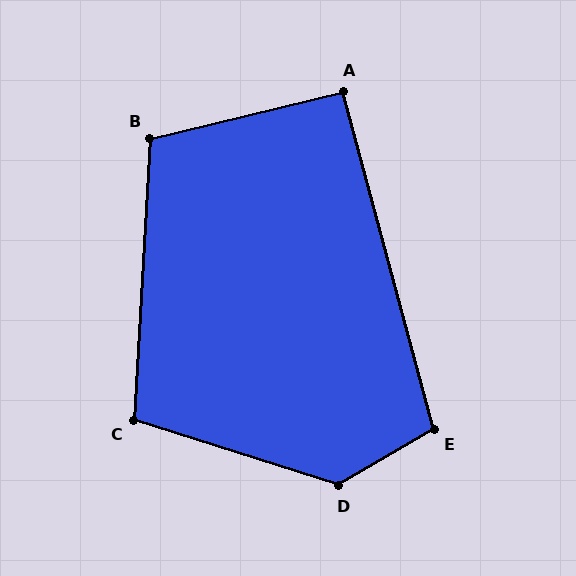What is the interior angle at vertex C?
Approximately 104 degrees (obtuse).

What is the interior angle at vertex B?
Approximately 107 degrees (obtuse).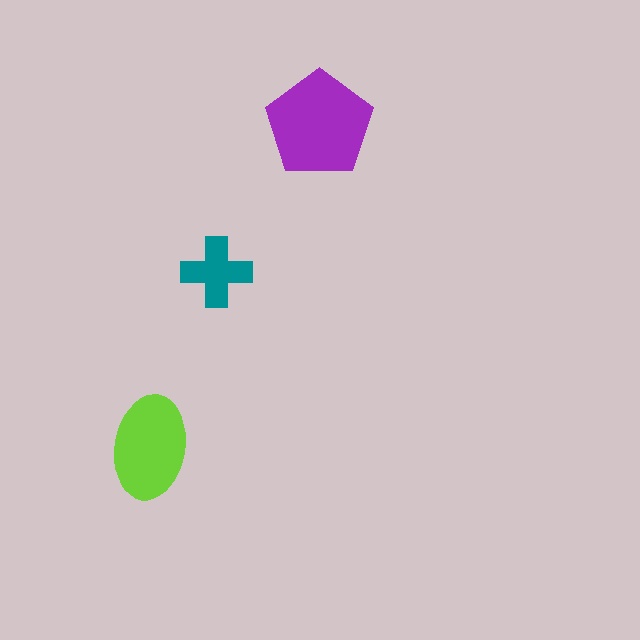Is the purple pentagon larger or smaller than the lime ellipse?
Larger.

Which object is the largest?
The purple pentagon.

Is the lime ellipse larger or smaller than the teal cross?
Larger.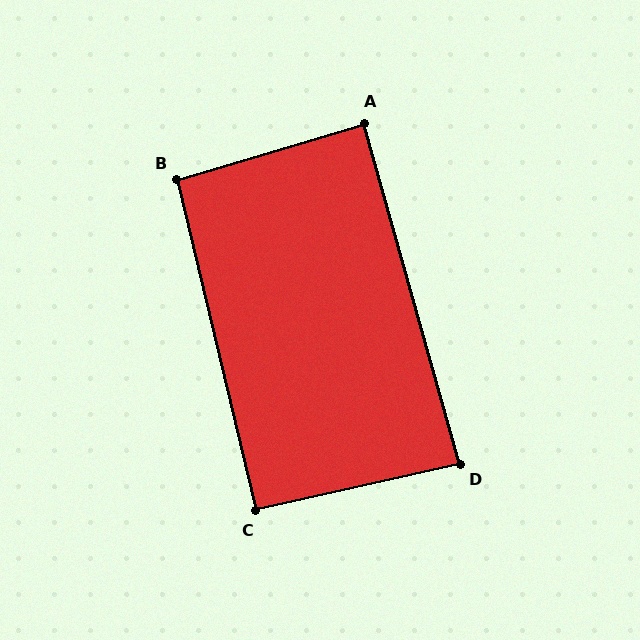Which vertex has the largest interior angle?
B, at approximately 93 degrees.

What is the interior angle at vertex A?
Approximately 89 degrees (approximately right).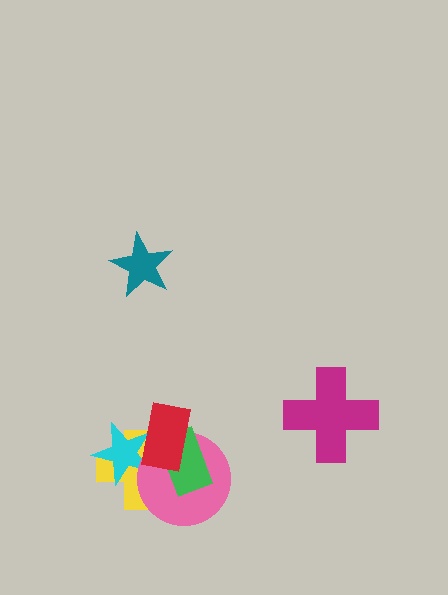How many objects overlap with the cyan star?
3 objects overlap with the cyan star.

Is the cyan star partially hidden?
Yes, it is partially covered by another shape.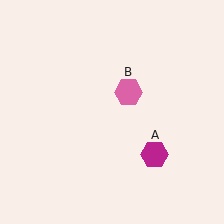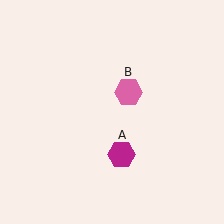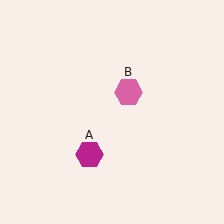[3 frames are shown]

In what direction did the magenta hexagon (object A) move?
The magenta hexagon (object A) moved left.